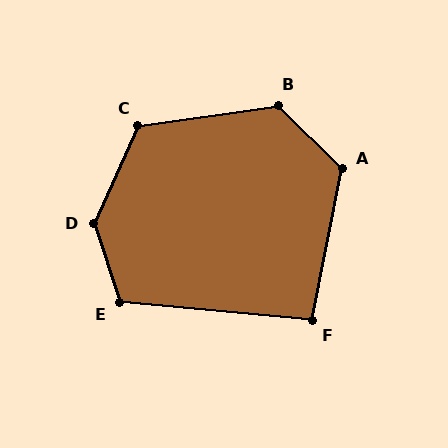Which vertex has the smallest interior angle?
F, at approximately 96 degrees.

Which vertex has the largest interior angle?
D, at approximately 137 degrees.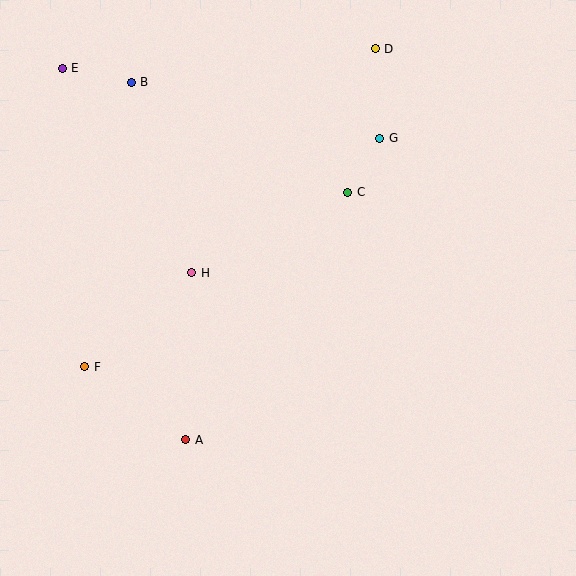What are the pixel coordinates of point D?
Point D is at (375, 49).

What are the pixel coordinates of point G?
Point G is at (380, 138).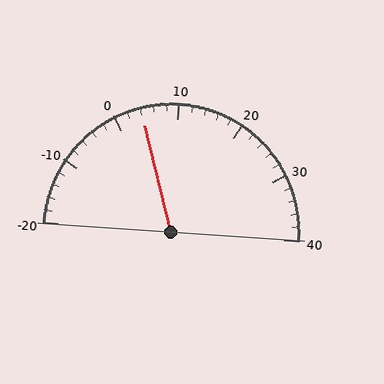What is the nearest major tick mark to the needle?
The nearest major tick mark is 0.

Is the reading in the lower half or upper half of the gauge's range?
The reading is in the lower half of the range (-20 to 40).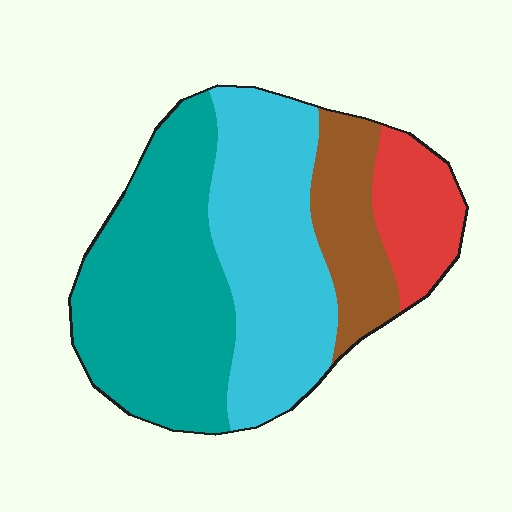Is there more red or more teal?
Teal.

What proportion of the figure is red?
Red covers roughly 10% of the figure.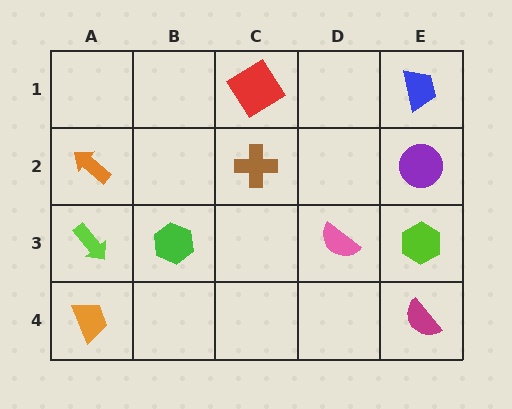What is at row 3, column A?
A lime arrow.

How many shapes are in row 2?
3 shapes.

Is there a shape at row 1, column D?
No, that cell is empty.